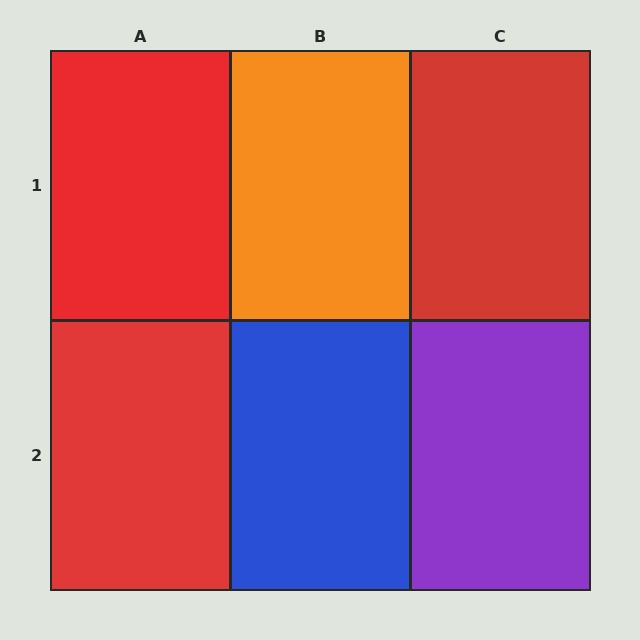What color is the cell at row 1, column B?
Orange.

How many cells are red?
3 cells are red.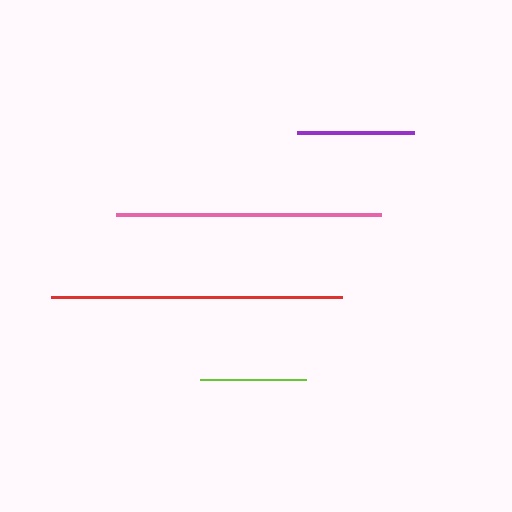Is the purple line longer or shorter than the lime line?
The purple line is longer than the lime line.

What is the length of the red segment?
The red segment is approximately 291 pixels long.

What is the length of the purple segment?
The purple segment is approximately 118 pixels long.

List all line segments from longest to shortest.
From longest to shortest: red, pink, purple, lime.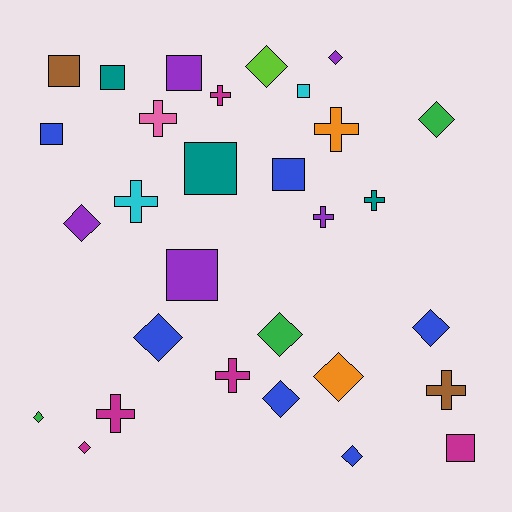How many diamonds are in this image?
There are 12 diamonds.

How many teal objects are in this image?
There are 3 teal objects.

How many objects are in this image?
There are 30 objects.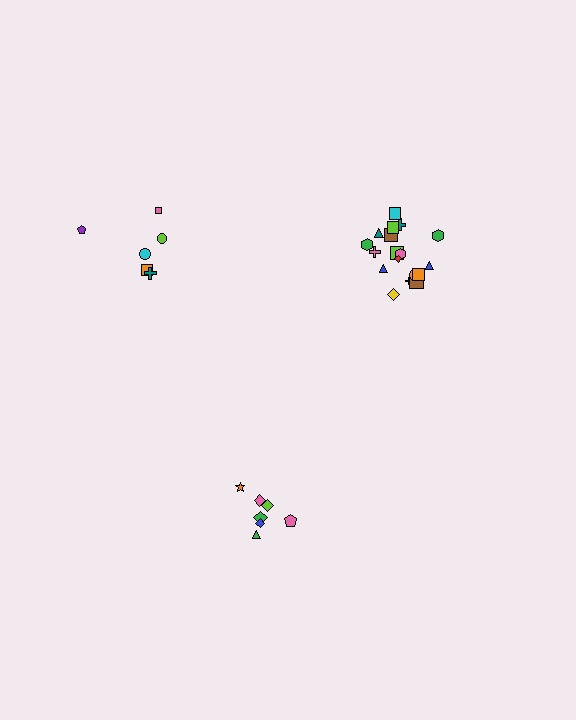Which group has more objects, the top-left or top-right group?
The top-right group.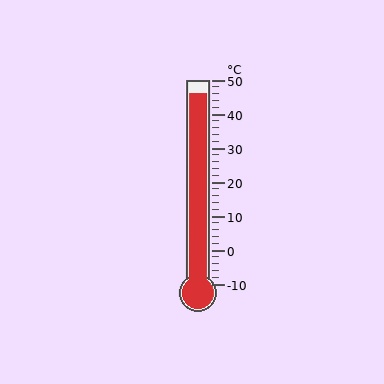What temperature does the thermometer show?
The thermometer shows approximately 46°C.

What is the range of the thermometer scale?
The thermometer scale ranges from -10°C to 50°C.